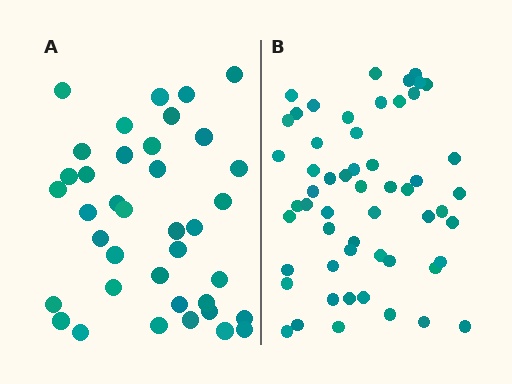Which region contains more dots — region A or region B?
Region B (the right region) has more dots.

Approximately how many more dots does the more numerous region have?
Region B has approximately 15 more dots than region A.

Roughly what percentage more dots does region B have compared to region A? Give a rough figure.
About 45% more.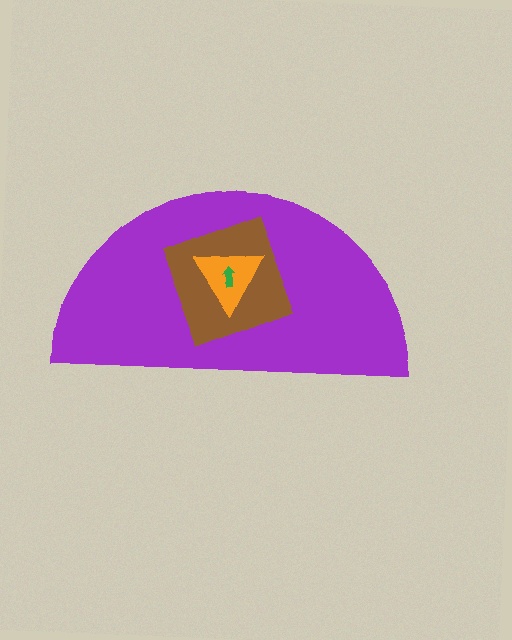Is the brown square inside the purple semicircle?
Yes.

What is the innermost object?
The green arrow.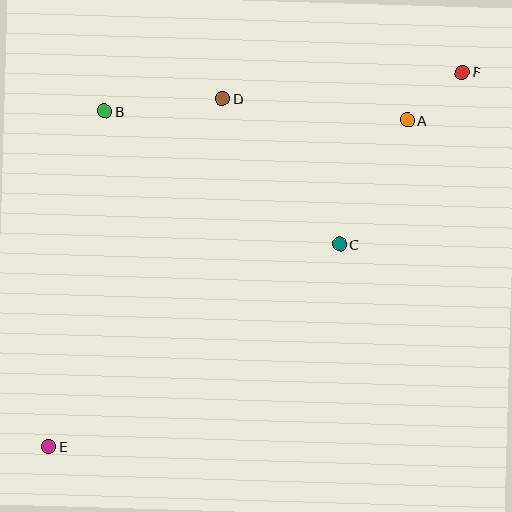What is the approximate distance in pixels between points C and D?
The distance between C and D is approximately 187 pixels.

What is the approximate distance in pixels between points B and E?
The distance between B and E is approximately 340 pixels.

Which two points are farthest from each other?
Points E and F are farthest from each other.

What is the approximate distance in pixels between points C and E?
The distance between C and E is approximately 354 pixels.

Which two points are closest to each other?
Points A and F are closest to each other.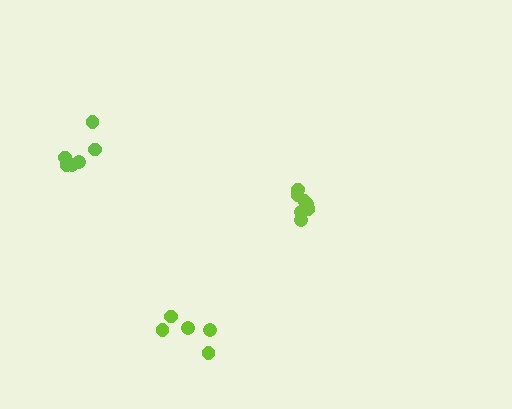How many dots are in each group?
Group 1: 5 dots, Group 2: 7 dots, Group 3: 6 dots (18 total).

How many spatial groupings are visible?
There are 3 spatial groupings.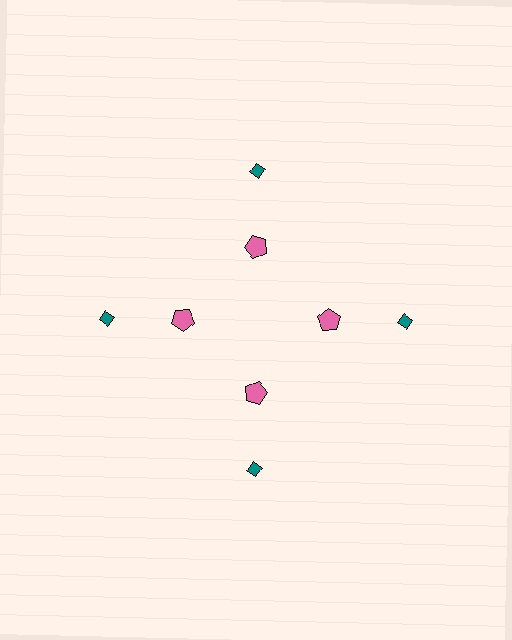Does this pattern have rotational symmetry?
Yes, this pattern has 4-fold rotational symmetry. It looks the same after rotating 90 degrees around the center.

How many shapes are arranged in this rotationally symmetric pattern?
There are 8 shapes, arranged in 4 groups of 2.